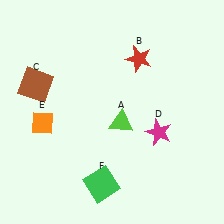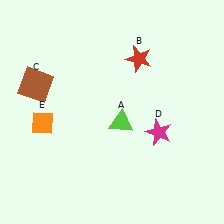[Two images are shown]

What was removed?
The green square (F) was removed in Image 2.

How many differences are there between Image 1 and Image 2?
There is 1 difference between the two images.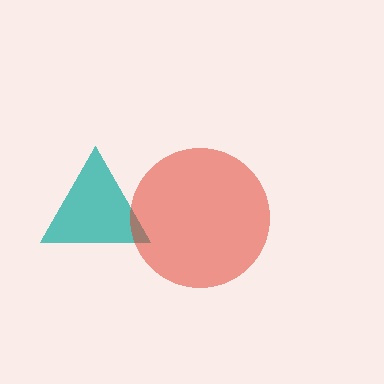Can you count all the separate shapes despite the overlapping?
Yes, there are 2 separate shapes.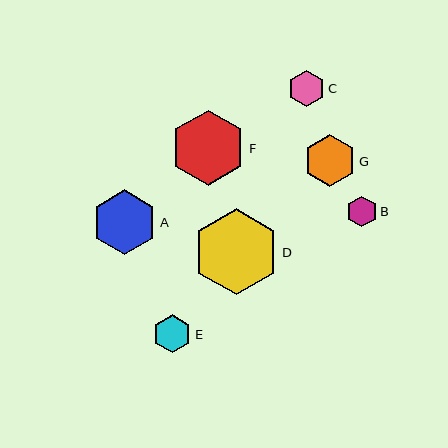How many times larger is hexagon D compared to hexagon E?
Hexagon D is approximately 2.3 times the size of hexagon E.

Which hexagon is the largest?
Hexagon D is the largest with a size of approximately 86 pixels.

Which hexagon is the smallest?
Hexagon B is the smallest with a size of approximately 30 pixels.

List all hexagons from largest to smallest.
From largest to smallest: D, F, A, G, E, C, B.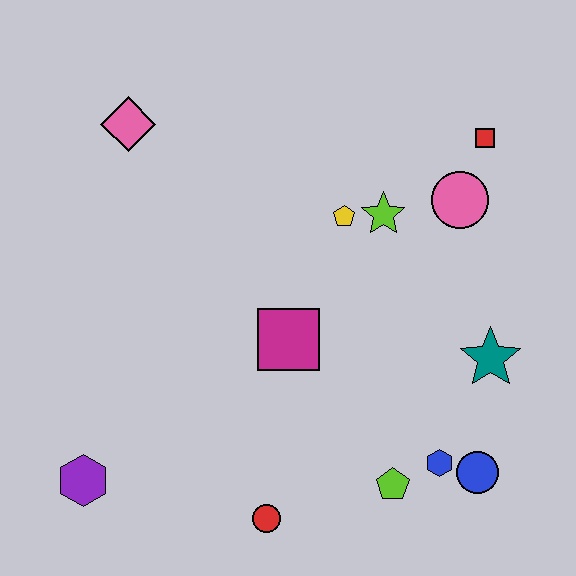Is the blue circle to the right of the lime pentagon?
Yes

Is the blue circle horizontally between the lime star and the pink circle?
No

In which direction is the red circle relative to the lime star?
The red circle is below the lime star.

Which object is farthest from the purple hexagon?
The red square is farthest from the purple hexagon.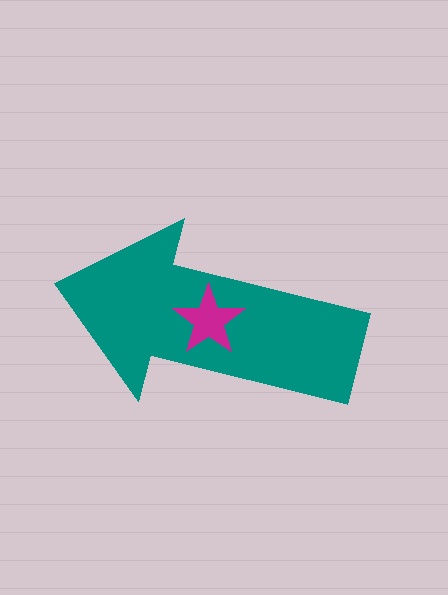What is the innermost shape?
The magenta star.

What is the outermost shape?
The teal arrow.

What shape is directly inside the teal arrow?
The magenta star.